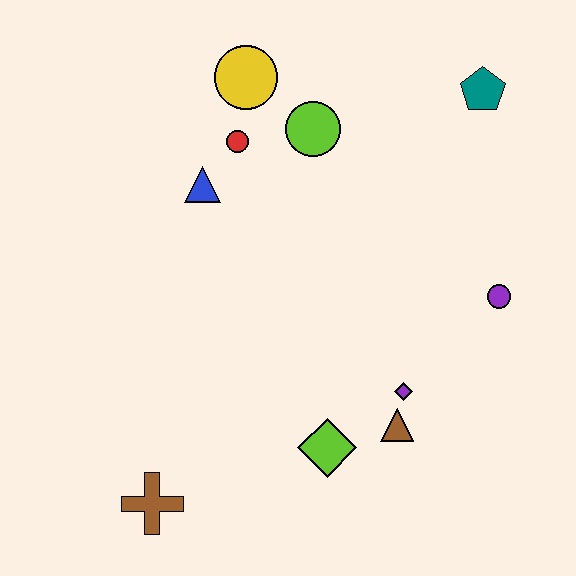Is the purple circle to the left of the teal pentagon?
No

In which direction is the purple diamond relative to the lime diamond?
The purple diamond is to the right of the lime diamond.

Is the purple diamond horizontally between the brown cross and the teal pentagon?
Yes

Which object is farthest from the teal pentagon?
The brown cross is farthest from the teal pentagon.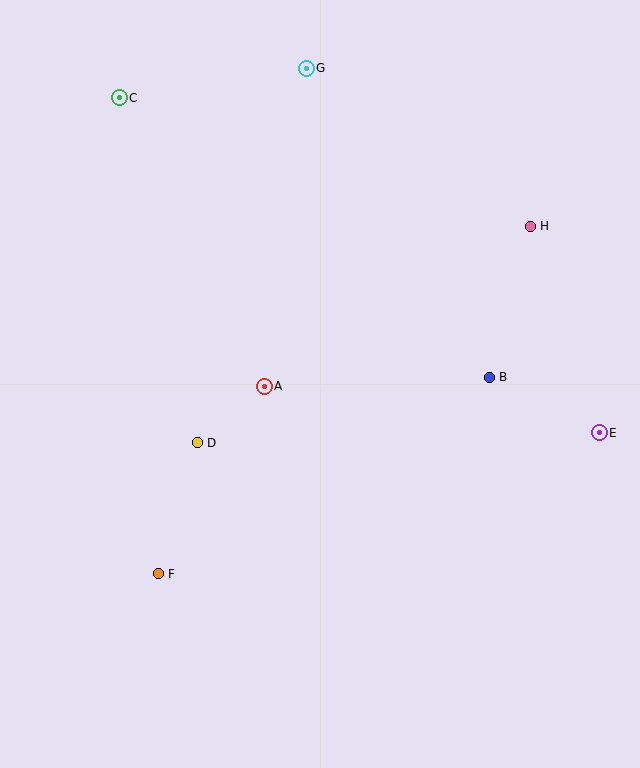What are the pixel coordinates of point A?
Point A is at (264, 386).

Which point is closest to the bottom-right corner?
Point E is closest to the bottom-right corner.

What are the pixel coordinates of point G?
Point G is at (306, 68).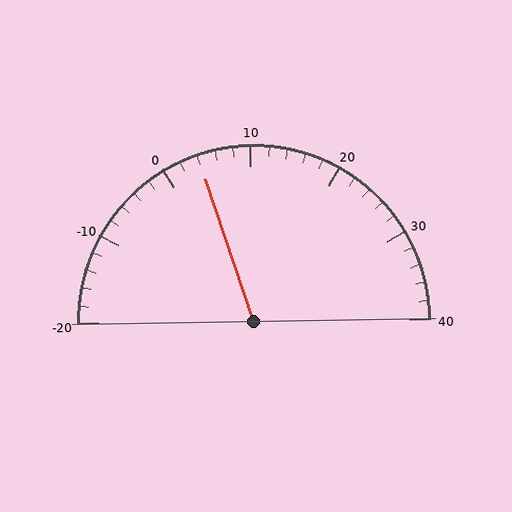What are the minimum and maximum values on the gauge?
The gauge ranges from -20 to 40.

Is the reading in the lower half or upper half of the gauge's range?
The reading is in the lower half of the range (-20 to 40).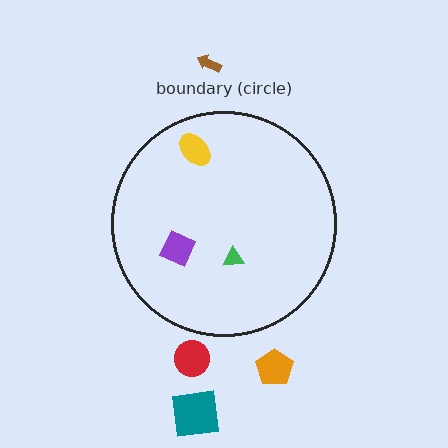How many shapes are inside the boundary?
3 inside, 4 outside.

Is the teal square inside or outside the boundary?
Outside.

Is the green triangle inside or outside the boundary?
Inside.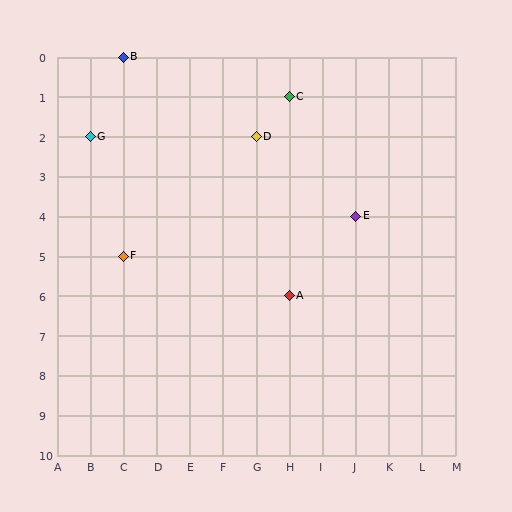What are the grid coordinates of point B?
Point B is at grid coordinates (C, 0).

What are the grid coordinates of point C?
Point C is at grid coordinates (H, 1).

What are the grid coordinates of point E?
Point E is at grid coordinates (J, 4).